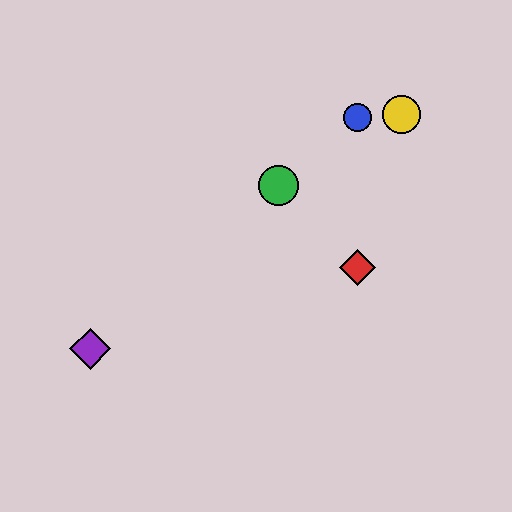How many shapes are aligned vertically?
2 shapes (the red diamond, the blue circle) are aligned vertically.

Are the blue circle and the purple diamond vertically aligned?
No, the blue circle is at x≈357 and the purple diamond is at x≈90.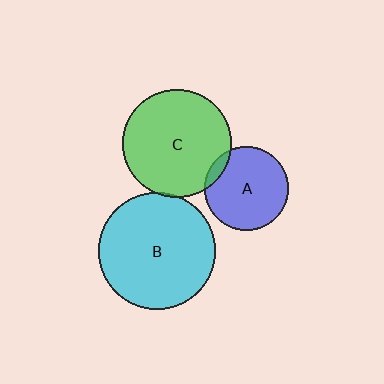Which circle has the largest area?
Circle B (cyan).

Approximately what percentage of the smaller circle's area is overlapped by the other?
Approximately 5%.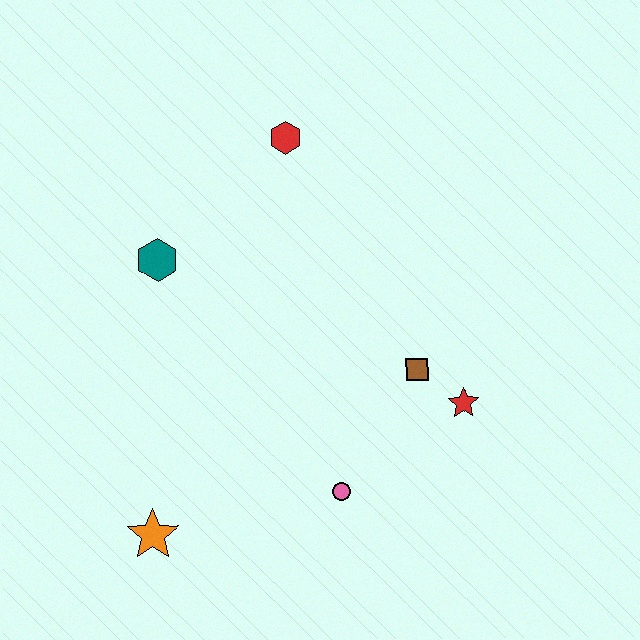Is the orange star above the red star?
No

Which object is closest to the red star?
The brown square is closest to the red star.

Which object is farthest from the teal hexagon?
The red star is farthest from the teal hexagon.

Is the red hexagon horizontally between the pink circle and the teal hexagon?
Yes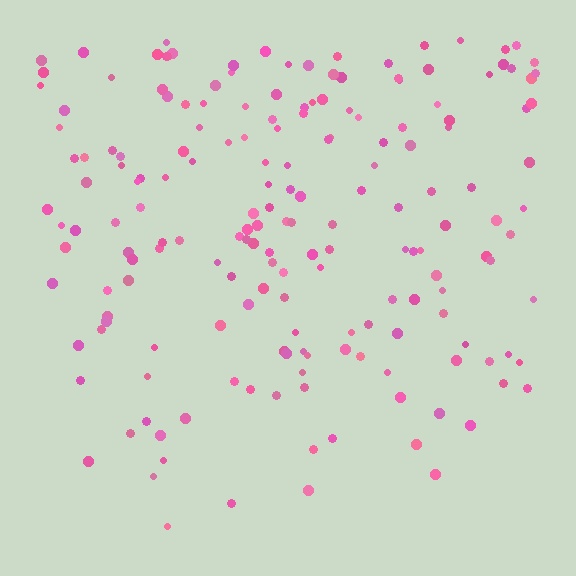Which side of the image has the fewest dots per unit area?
The bottom.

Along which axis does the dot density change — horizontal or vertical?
Vertical.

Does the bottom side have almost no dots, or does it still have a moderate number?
Still a moderate number, just noticeably fewer than the top.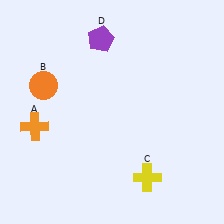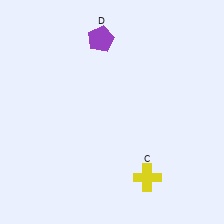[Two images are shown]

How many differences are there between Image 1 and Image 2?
There are 2 differences between the two images.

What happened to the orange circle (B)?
The orange circle (B) was removed in Image 2. It was in the top-left area of Image 1.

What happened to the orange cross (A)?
The orange cross (A) was removed in Image 2. It was in the bottom-left area of Image 1.